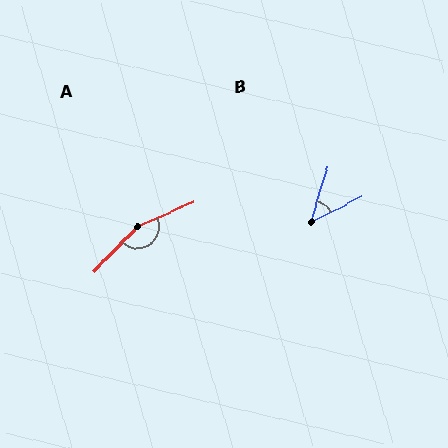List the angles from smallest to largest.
B (46°), A (158°).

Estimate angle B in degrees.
Approximately 46 degrees.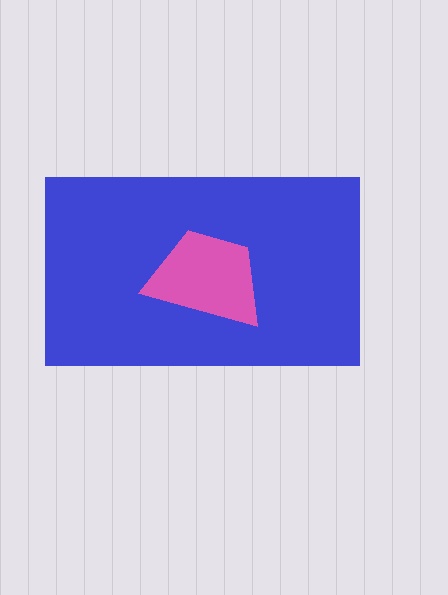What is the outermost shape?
The blue rectangle.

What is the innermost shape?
The pink trapezoid.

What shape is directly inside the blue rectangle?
The pink trapezoid.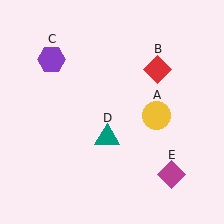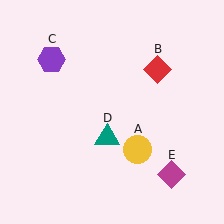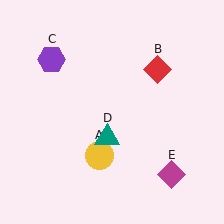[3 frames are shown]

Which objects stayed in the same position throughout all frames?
Red diamond (object B) and purple hexagon (object C) and teal triangle (object D) and magenta diamond (object E) remained stationary.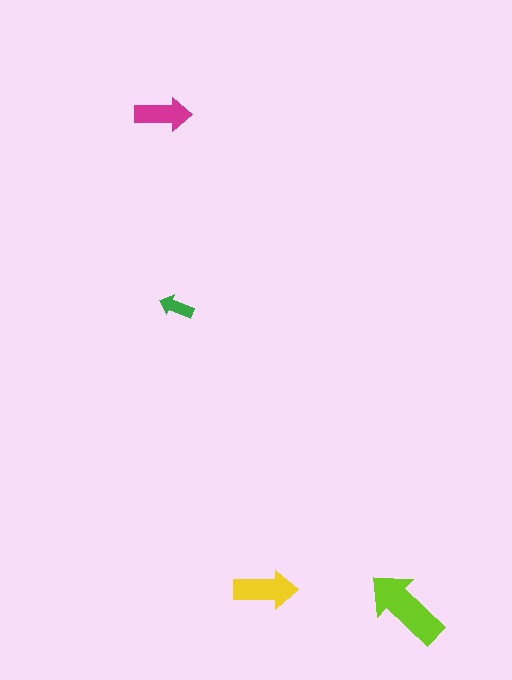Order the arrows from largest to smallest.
the lime one, the yellow one, the magenta one, the green one.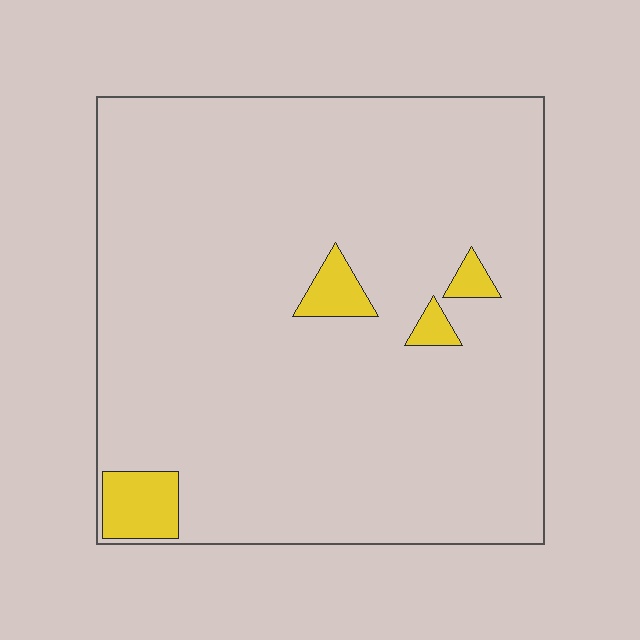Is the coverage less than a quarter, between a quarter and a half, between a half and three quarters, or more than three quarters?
Less than a quarter.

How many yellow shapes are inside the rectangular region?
4.